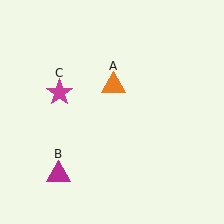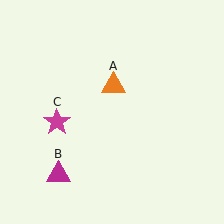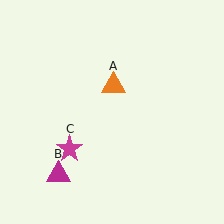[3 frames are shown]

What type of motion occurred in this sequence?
The magenta star (object C) rotated counterclockwise around the center of the scene.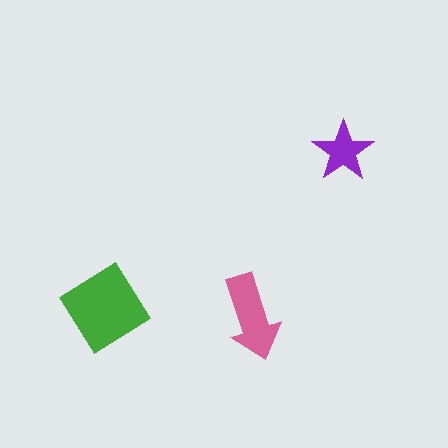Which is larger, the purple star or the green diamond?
The green diamond.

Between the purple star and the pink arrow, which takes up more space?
The pink arrow.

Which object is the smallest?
The purple star.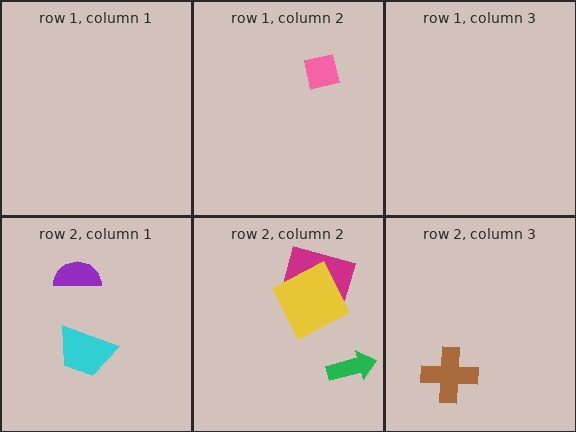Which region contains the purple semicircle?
The row 2, column 1 region.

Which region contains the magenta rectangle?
The row 2, column 2 region.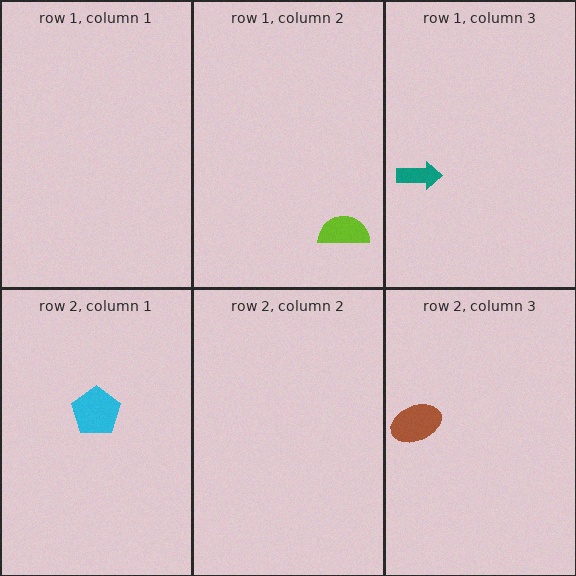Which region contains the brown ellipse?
The row 2, column 3 region.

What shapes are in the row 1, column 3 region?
The teal arrow.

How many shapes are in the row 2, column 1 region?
1.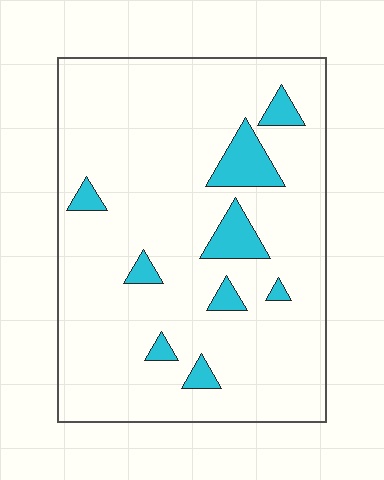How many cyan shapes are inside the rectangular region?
9.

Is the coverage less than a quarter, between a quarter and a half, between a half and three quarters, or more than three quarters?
Less than a quarter.